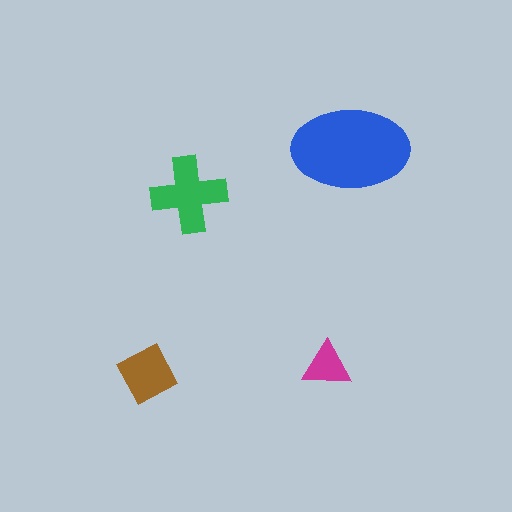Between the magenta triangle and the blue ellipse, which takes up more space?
The blue ellipse.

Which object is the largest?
The blue ellipse.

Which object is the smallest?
The magenta triangle.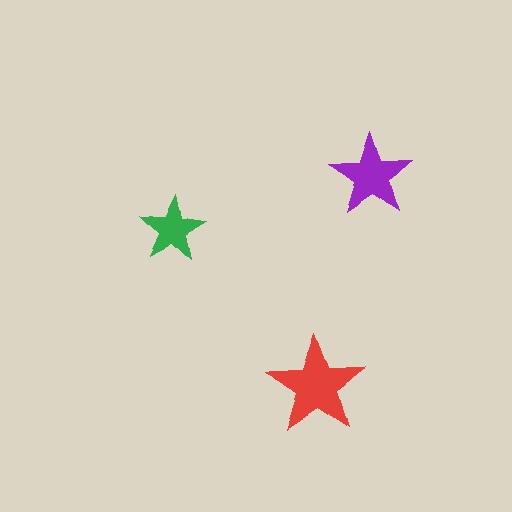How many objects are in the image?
There are 3 objects in the image.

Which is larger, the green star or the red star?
The red one.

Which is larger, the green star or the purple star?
The purple one.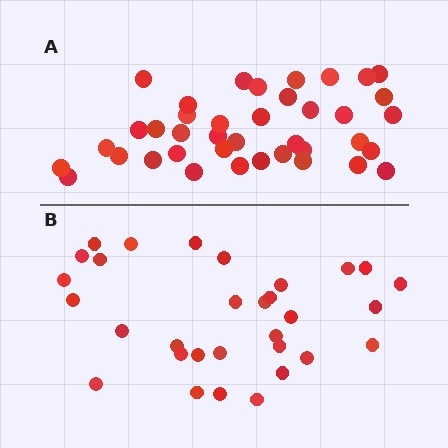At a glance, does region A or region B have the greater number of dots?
Region A (the top region) has more dots.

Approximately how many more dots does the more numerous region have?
Region A has roughly 8 or so more dots than region B.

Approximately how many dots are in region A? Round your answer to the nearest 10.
About 40 dots. (The exact count is 39, which rounds to 40.)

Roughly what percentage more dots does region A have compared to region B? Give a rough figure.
About 25% more.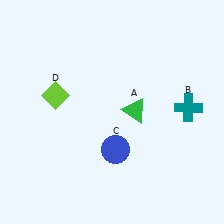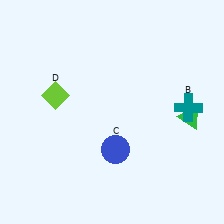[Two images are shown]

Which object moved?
The green triangle (A) moved right.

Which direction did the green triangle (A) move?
The green triangle (A) moved right.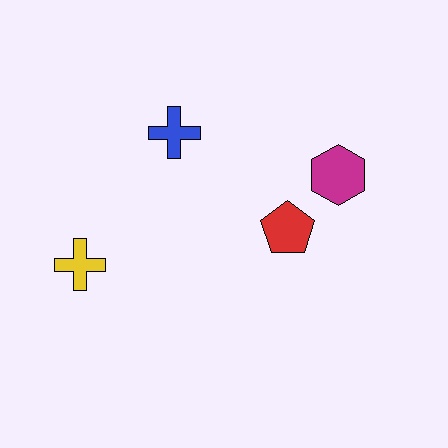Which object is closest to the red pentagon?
The magenta hexagon is closest to the red pentagon.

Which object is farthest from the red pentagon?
The yellow cross is farthest from the red pentagon.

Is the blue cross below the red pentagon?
No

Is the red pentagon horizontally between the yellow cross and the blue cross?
No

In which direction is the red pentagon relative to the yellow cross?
The red pentagon is to the right of the yellow cross.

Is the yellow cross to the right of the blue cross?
No